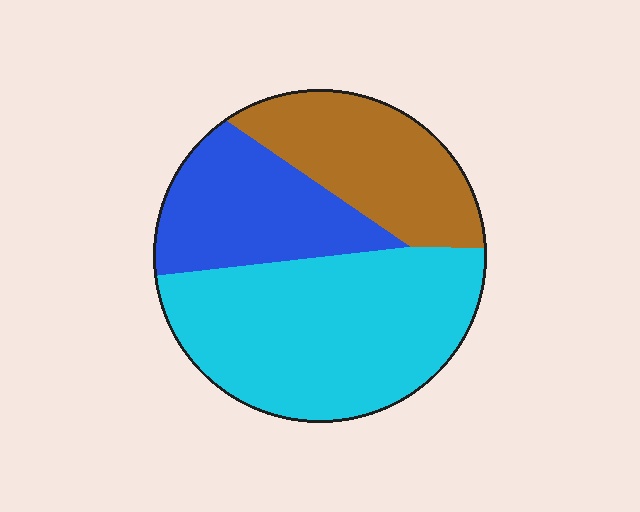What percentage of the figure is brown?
Brown covers around 25% of the figure.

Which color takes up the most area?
Cyan, at roughly 50%.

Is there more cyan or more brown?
Cyan.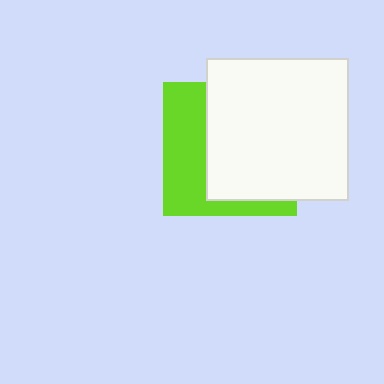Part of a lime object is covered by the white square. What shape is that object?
It is a square.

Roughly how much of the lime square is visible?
A small part of it is visible (roughly 39%).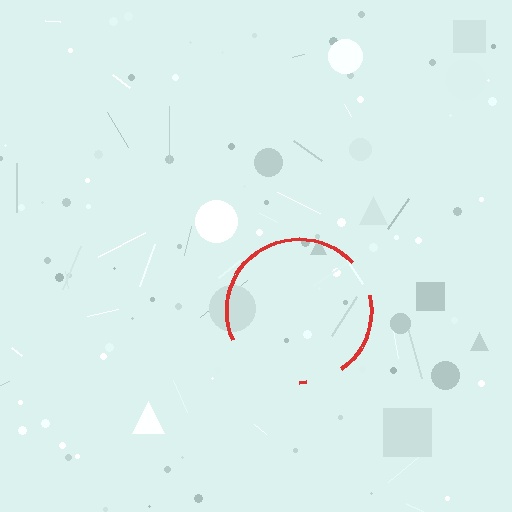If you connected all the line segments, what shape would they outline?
They would outline a circle.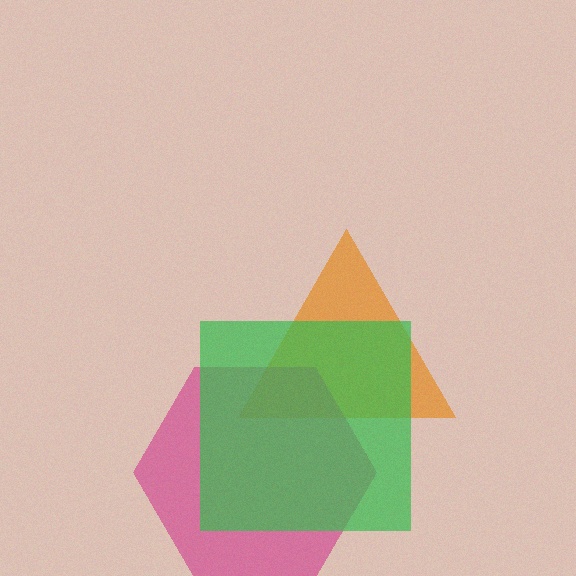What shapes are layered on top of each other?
The layered shapes are: an orange triangle, a magenta hexagon, a green square.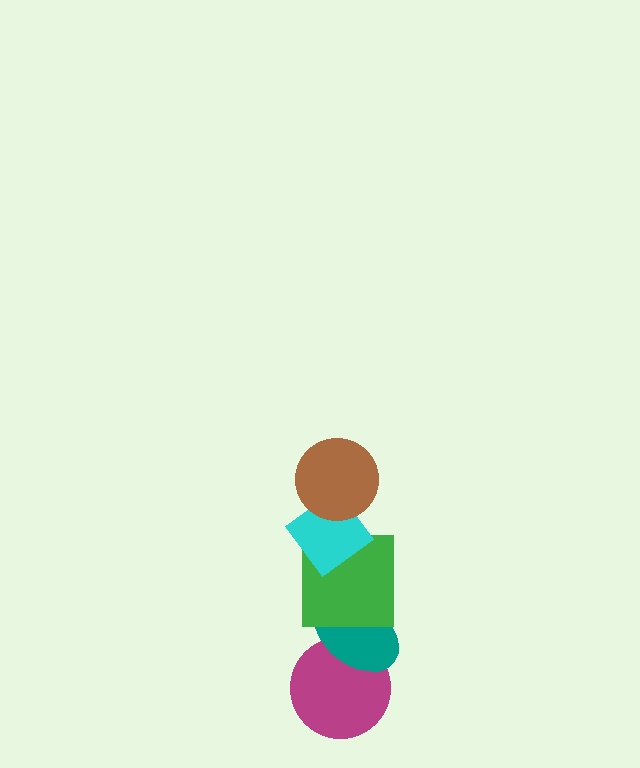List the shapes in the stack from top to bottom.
From top to bottom: the brown circle, the cyan diamond, the green square, the teal ellipse, the magenta circle.